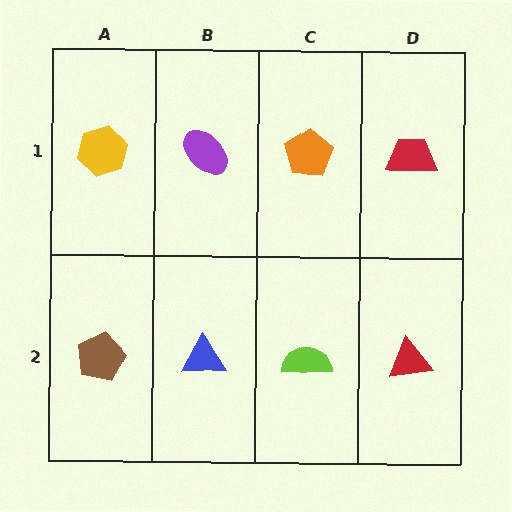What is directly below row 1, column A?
A brown pentagon.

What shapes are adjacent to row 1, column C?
A lime semicircle (row 2, column C), a purple ellipse (row 1, column B), a red trapezoid (row 1, column D).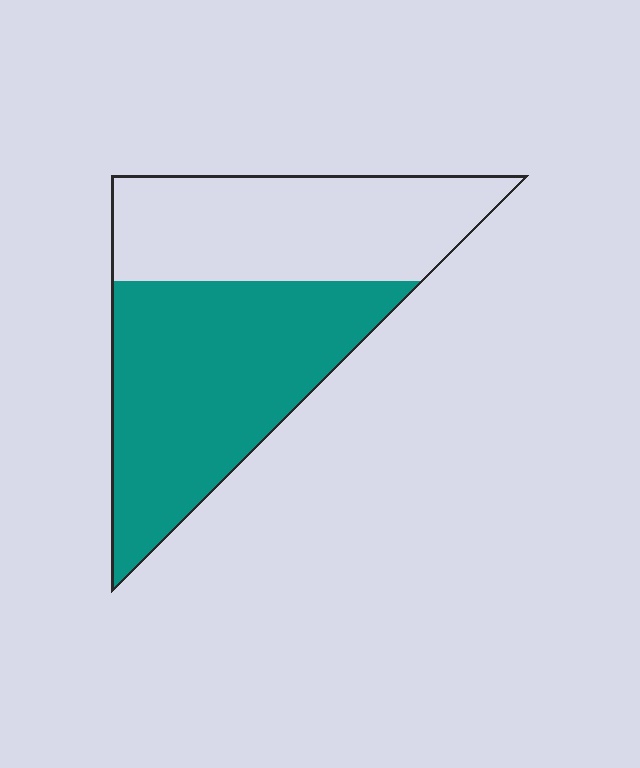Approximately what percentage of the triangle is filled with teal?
Approximately 55%.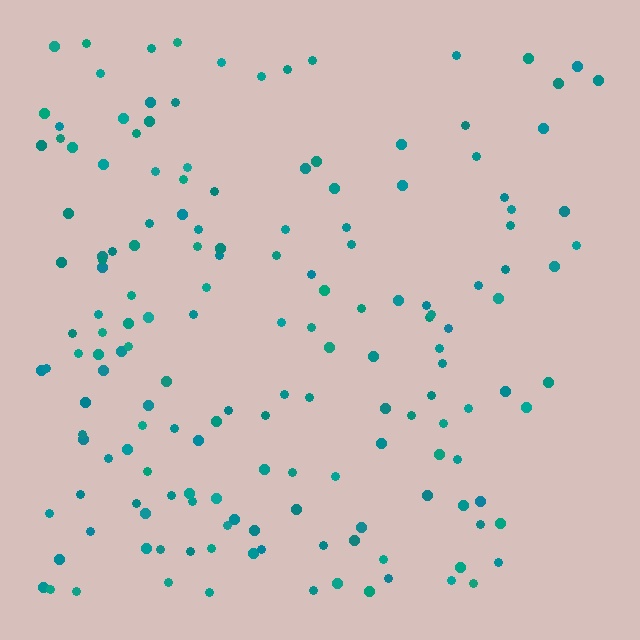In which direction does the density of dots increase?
From right to left, with the left side densest.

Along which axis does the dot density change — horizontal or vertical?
Horizontal.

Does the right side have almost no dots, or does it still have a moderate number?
Still a moderate number, just noticeably fewer than the left.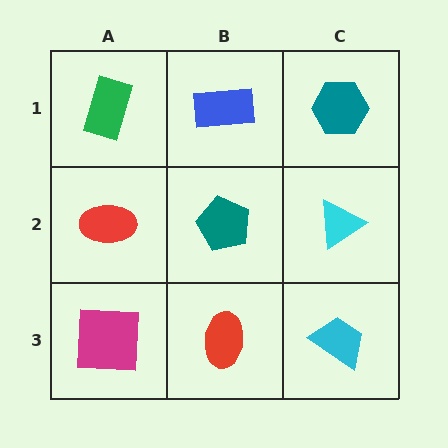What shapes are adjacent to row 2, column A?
A green rectangle (row 1, column A), a magenta square (row 3, column A), a teal pentagon (row 2, column B).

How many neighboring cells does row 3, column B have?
3.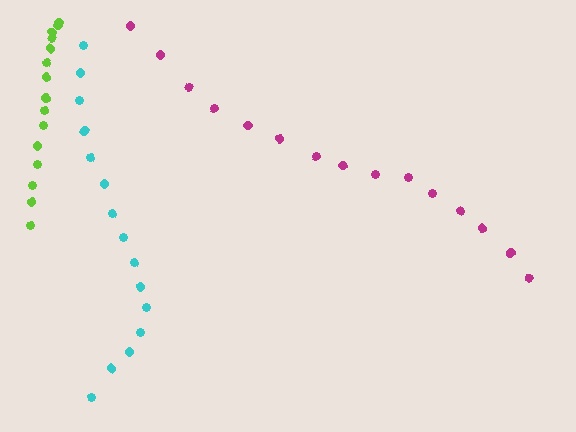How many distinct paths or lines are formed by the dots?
There are 3 distinct paths.